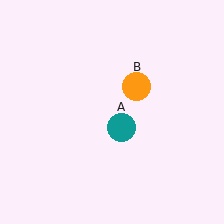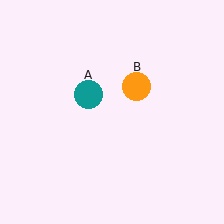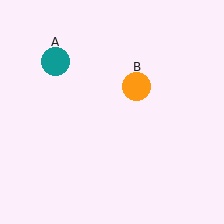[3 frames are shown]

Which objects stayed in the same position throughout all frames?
Orange circle (object B) remained stationary.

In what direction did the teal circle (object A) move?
The teal circle (object A) moved up and to the left.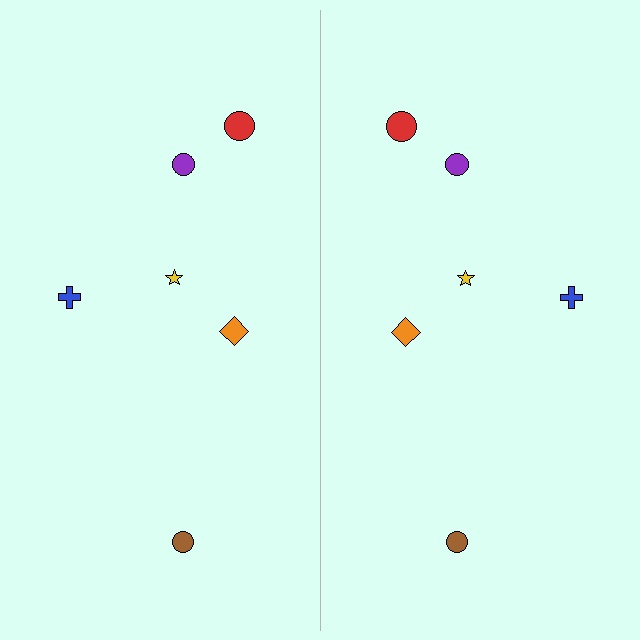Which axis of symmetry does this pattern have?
The pattern has a vertical axis of symmetry running through the center of the image.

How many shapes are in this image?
There are 12 shapes in this image.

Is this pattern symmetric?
Yes, this pattern has bilateral (reflection) symmetry.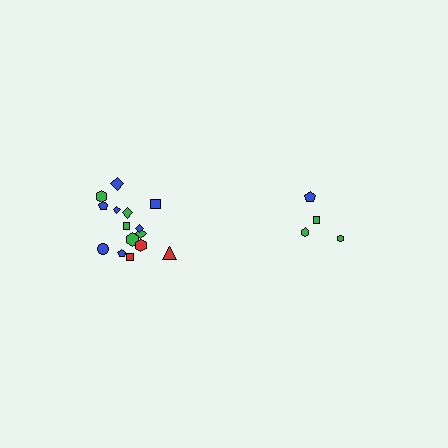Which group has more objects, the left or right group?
The left group.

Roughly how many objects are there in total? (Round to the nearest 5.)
Roughly 20 objects in total.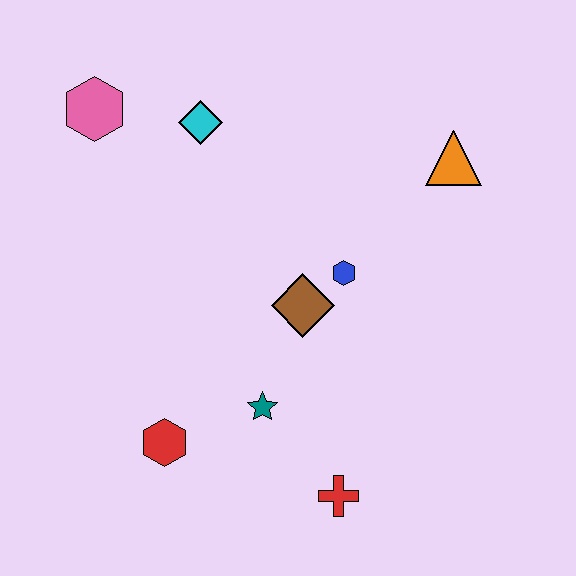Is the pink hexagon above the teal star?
Yes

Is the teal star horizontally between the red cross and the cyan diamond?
Yes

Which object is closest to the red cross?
The teal star is closest to the red cross.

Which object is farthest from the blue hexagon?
The pink hexagon is farthest from the blue hexagon.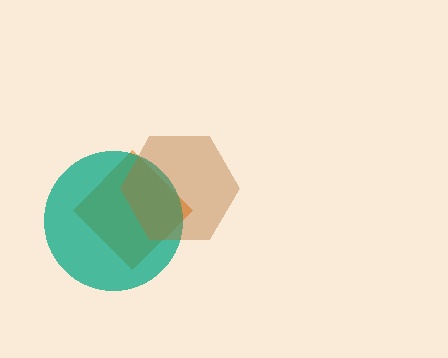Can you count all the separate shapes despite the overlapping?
Yes, there are 3 separate shapes.